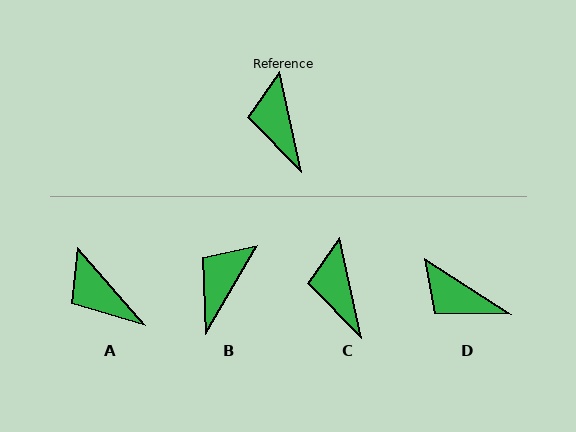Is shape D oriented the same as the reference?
No, it is off by about 45 degrees.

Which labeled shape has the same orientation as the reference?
C.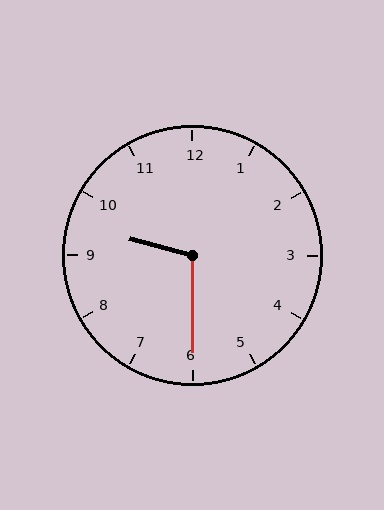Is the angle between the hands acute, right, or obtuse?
It is obtuse.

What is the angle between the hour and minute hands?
Approximately 105 degrees.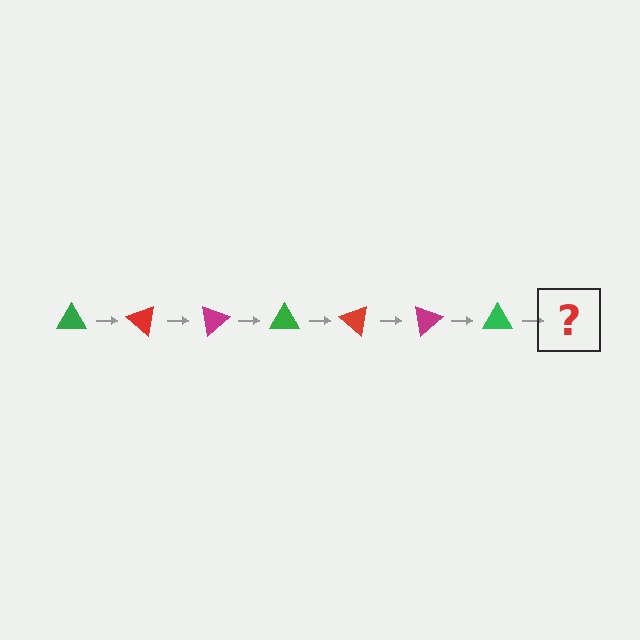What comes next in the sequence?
The next element should be a red triangle, rotated 280 degrees from the start.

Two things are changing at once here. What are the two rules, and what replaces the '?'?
The two rules are that it rotates 40 degrees each step and the color cycles through green, red, and magenta. The '?' should be a red triangle, rotated 280 degrees from the start.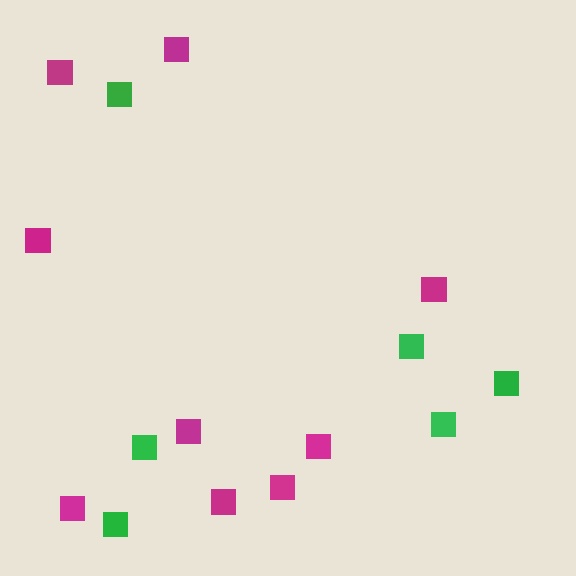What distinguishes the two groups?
There are 2 groups: one group of green squares (6) and one group of magenta squares (9).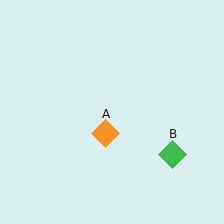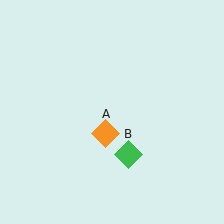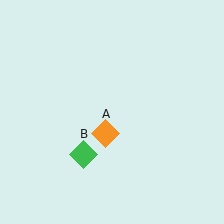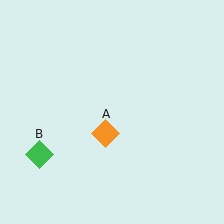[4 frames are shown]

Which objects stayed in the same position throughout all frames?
Orange diamond (object A) remained stationary.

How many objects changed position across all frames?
1 object changed position: green diamond (object B).